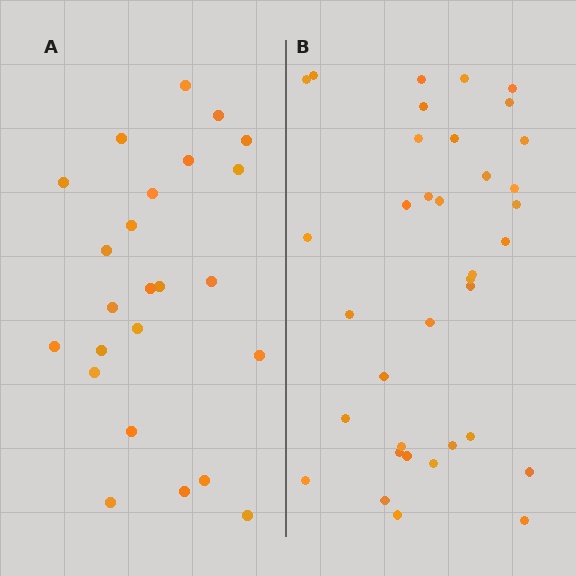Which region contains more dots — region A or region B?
Region B (the right region) has more dots.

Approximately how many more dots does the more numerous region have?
Region B has roughly 12 or so more dots than region A.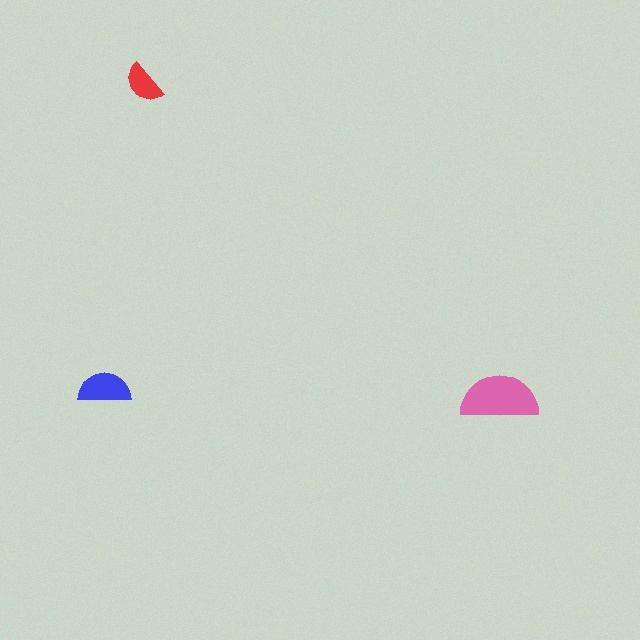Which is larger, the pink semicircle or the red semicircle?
The pink one.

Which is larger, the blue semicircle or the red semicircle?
The blue one.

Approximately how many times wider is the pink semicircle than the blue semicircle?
About 1.5 times wider.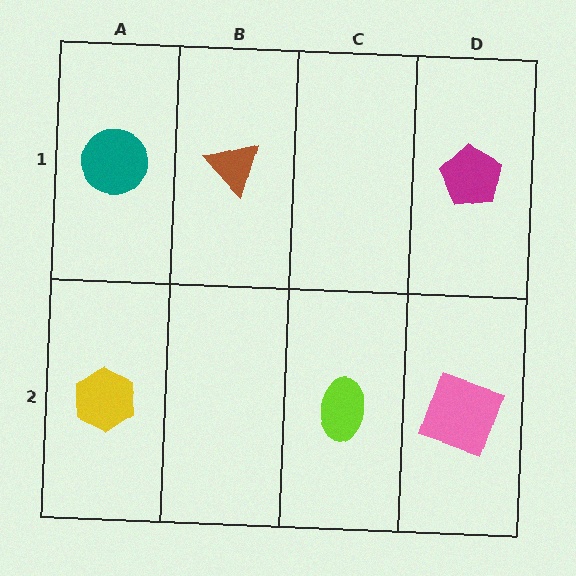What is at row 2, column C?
A lime ellipse.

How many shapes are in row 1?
3 shapes.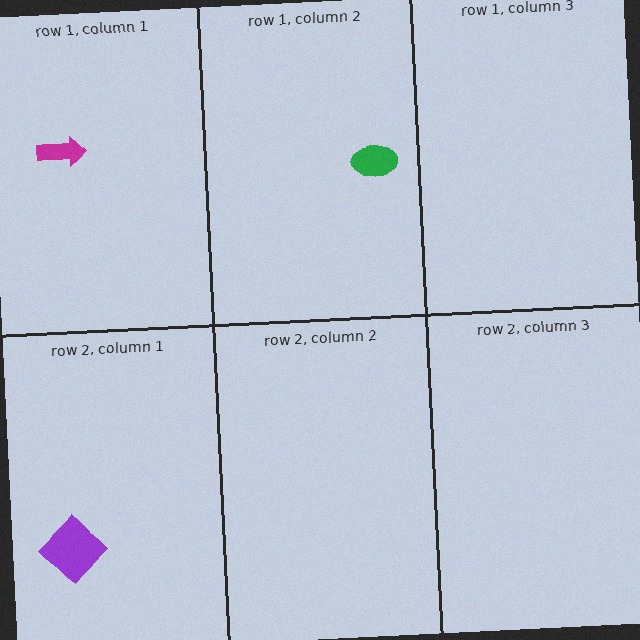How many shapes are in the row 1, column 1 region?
1.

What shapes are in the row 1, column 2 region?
The green ellipse.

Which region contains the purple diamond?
The row 2, column 1 region.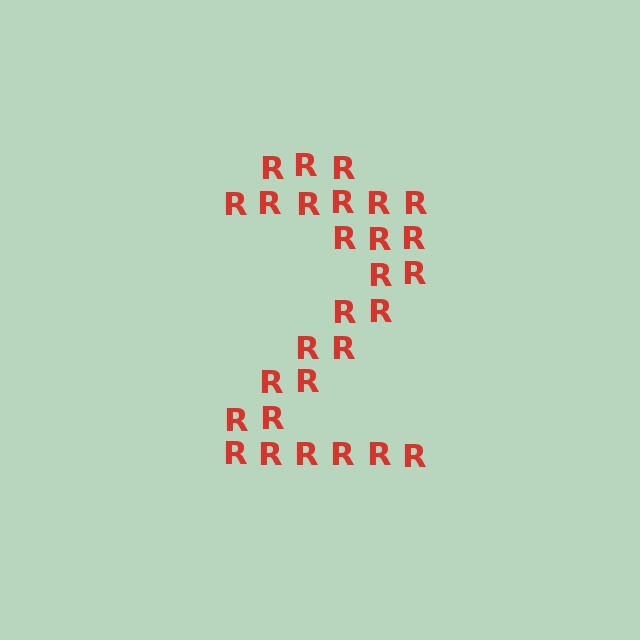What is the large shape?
The large shape is the digit 2.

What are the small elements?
The small elements are letter R's.